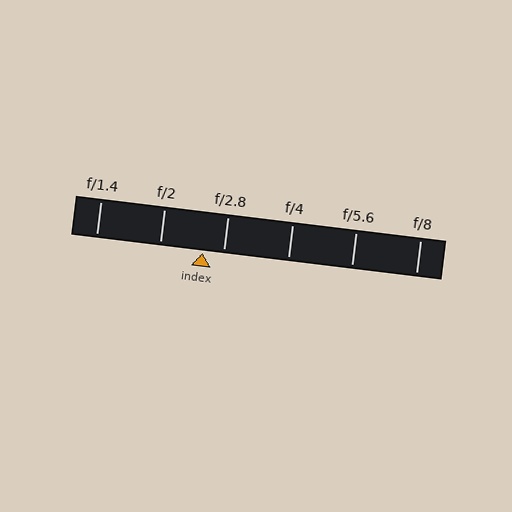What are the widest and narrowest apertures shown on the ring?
The widest aperture shown is f/1.4 and the narrowest is f/8.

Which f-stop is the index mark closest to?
The index mark is closest to f/2.8.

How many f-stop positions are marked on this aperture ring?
There are 6 f-stop positions marked.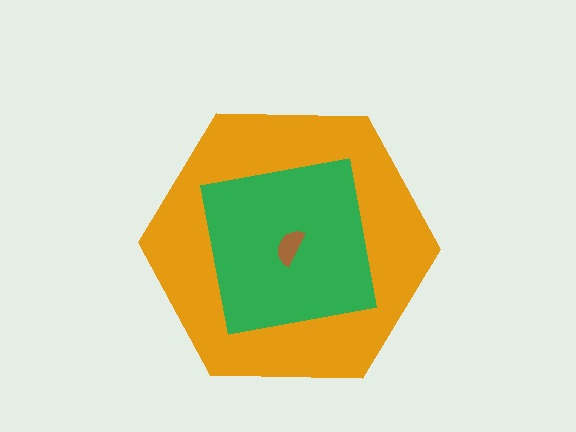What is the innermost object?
The brown semicircle.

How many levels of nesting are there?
3.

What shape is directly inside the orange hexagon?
The green square.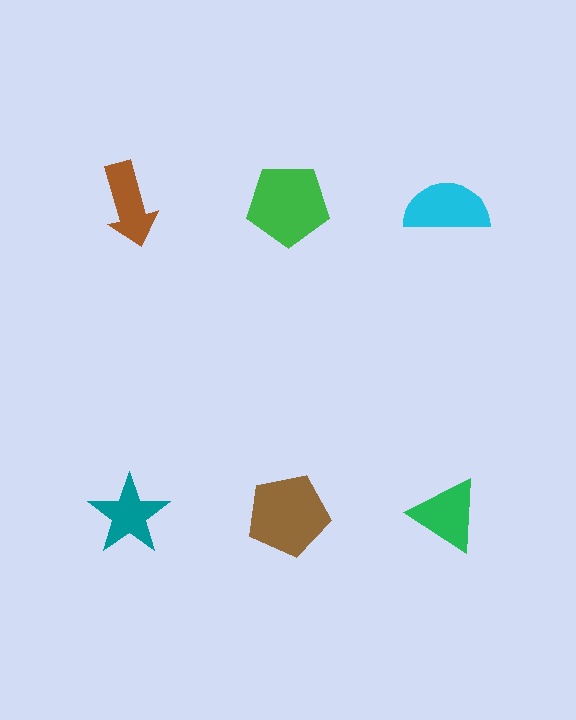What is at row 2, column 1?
A teal star.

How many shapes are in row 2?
3 shapes.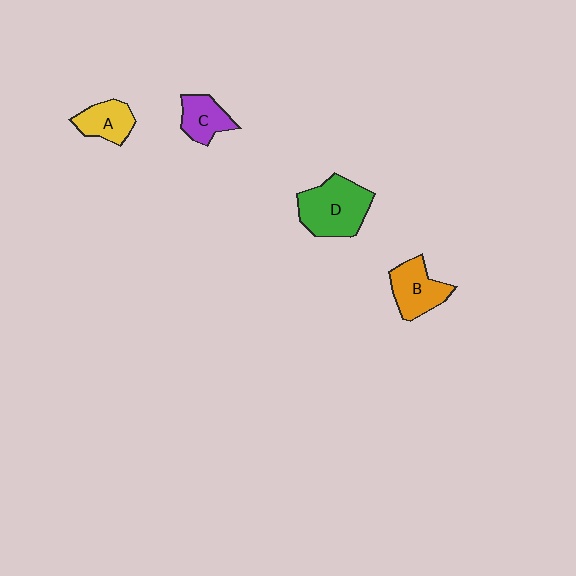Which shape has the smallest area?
Shape C (purple).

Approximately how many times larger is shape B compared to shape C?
Approximately 1.3 times.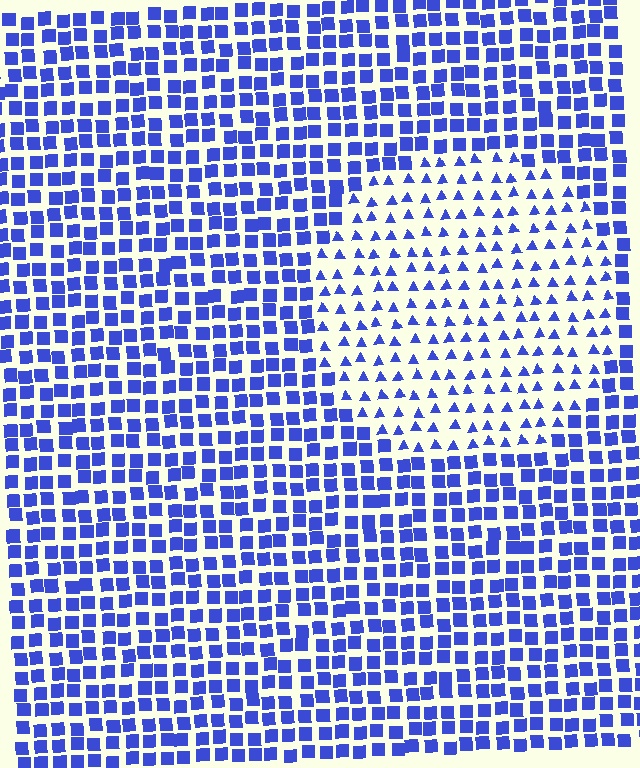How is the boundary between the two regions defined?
The boundary is defined by a change in element shape: triangles inside vs. squares outside. All elements share the same color and spacing.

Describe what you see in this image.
The image is filled with small blue elements arranged in a uniform grid. A circle-shaped region contains triangles, while the surrounding area contains squares. The boundary is defined purely by the change in element shape.